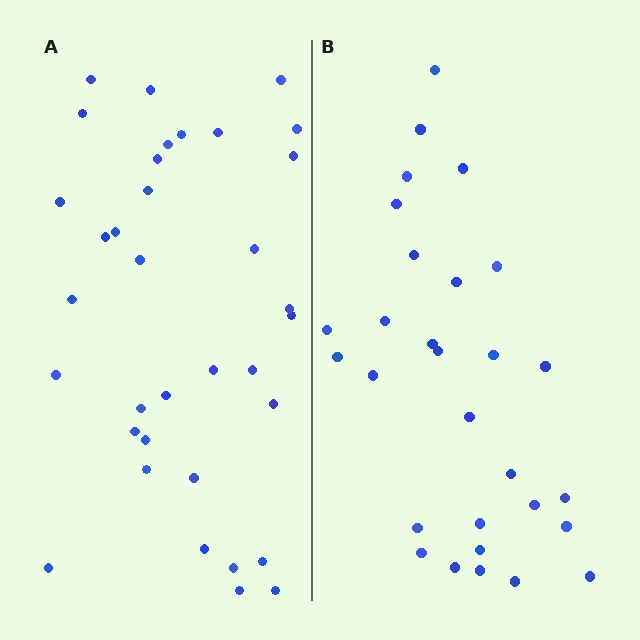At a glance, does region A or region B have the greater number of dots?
Region A (the left region) has more dots.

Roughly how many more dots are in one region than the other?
Region A has about 6 more dots than region B.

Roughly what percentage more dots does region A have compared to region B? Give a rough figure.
About 20% more.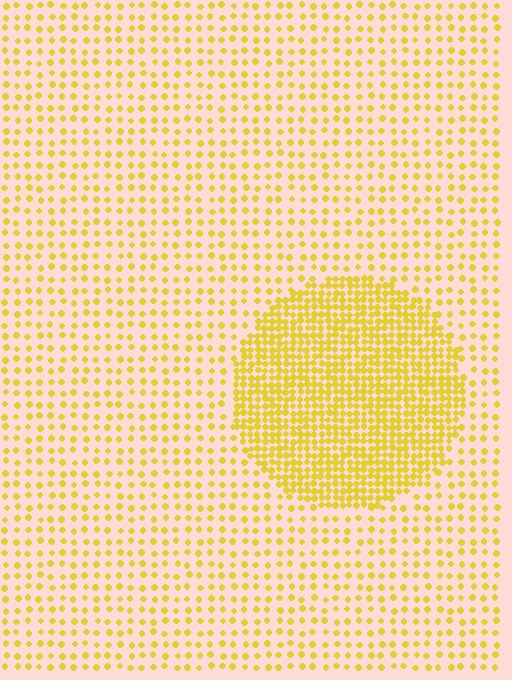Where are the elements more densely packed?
The elements are more densely packed inside the circle boundary.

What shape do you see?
I see a circle.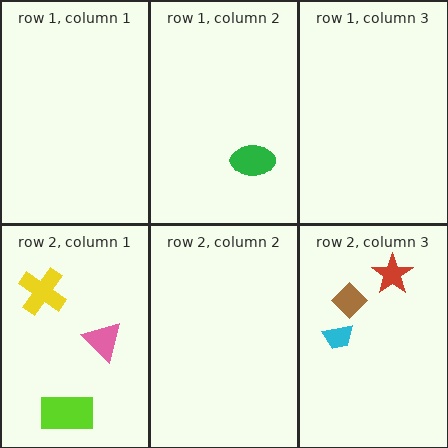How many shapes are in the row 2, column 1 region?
3.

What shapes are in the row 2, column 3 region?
The brown diamond, the cyan trapezoid, the red star.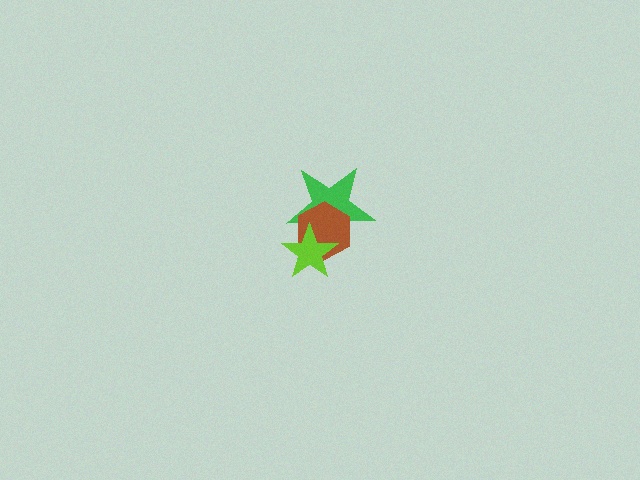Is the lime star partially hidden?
No, no other shape covers it.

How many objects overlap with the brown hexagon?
2 objects overlap with the brown hexagon.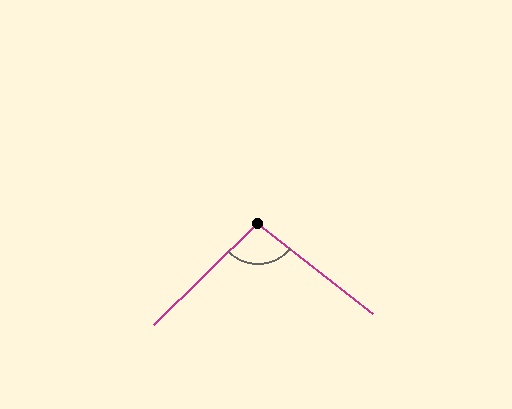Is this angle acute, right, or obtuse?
It is obtuse.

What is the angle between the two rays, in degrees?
Approximately 97 degrees.